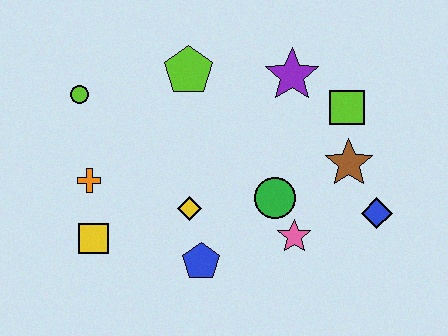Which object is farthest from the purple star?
The yellow square is farthest from the purple star.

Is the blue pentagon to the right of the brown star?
No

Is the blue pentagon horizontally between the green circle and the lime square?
No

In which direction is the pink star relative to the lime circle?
The pink star is to the right of the lime circle.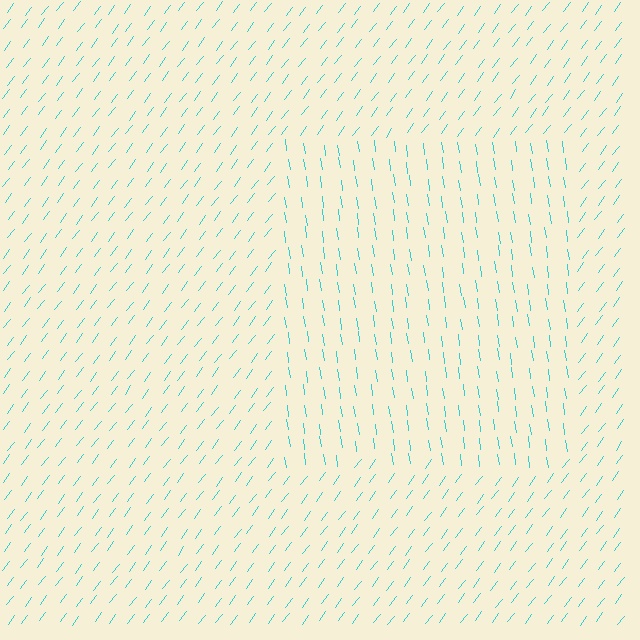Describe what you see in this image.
The image is filled with small cyan line segments. A rectangle region in the image has lines oriented differently from the surrounding lines, creating a visible texture boundary.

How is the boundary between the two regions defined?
The boundary is defined purely by a change in line orientation (approximately 45 degrees difference). All lines are the same color and thickness.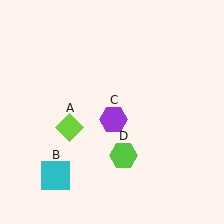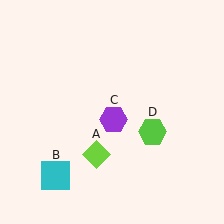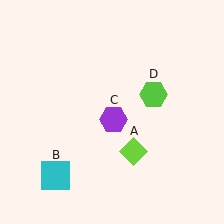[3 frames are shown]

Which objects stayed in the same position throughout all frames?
Cyan square (object B) and purple hexagon (object C) remained stationary.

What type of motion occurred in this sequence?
The lime diamond (object A), lime hexagon (object D) rotated counterclockwise around the center of the scene.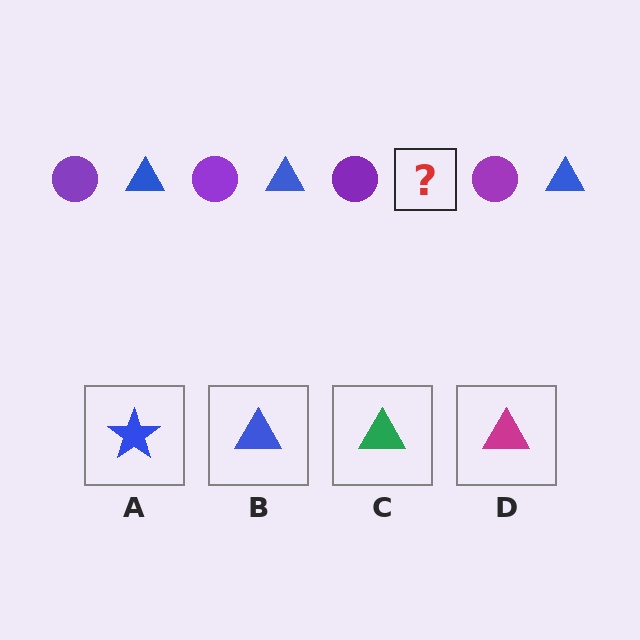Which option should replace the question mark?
Option B.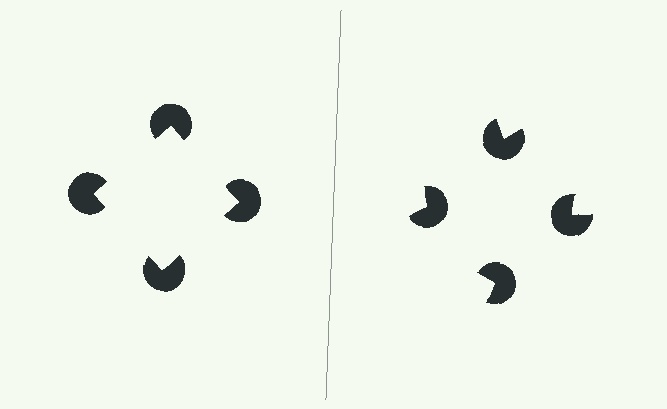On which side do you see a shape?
An illusory square appears on the left side. On the right side the wedge cuts are rotated, so no coherent shape forms.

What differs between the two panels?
The pac-man discs are positioned identically on both sides; only the wedge orientations differ. On the left they align to a square; on the right they are misaligned.